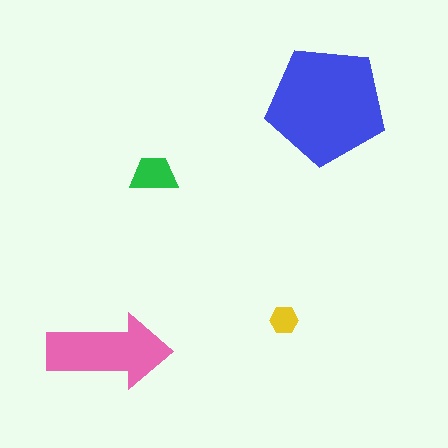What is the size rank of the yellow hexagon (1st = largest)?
4th.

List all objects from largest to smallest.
The blue pentagon, the pink arrow, the green trapezoid, the yellow hexagon.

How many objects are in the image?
There are 4 objects in the image.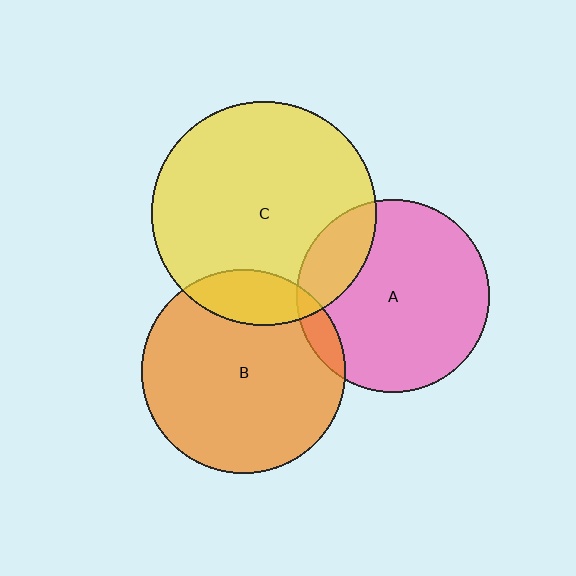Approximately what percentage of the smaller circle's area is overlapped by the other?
Approximately 15%.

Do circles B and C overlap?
Yes.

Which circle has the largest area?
Circle C (yellow).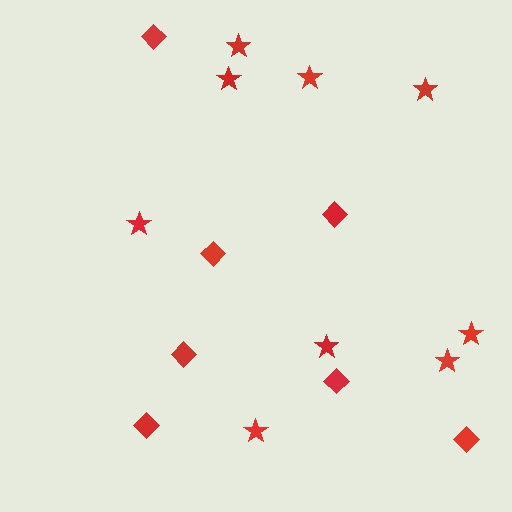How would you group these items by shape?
There are 2 groups: one group of stars (9) and one group of diamonds (7).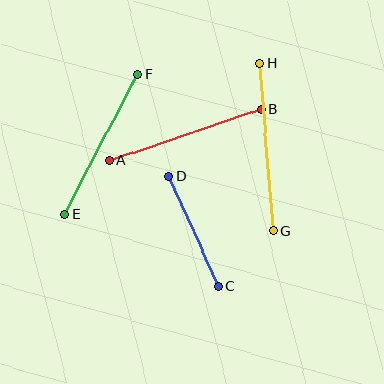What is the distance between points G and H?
The distance is approximately 168 pixels.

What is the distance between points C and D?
The distance is approximately 121 pixels.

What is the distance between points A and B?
The distance is approximately 160 pixels.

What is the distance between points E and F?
The distance is approximately 158 pixels.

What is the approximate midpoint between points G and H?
The midpoint is at approximately (266, 147) pixels.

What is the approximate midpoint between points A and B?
The midpoint is at approximately (185, 135) pixels.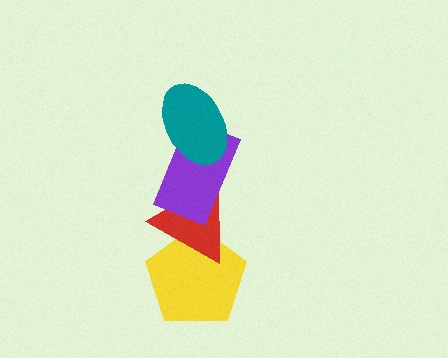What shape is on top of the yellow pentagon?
The red triangle is on top of the yellow pentagon.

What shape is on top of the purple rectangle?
The teal ellipse is on top of the purple rectangle.